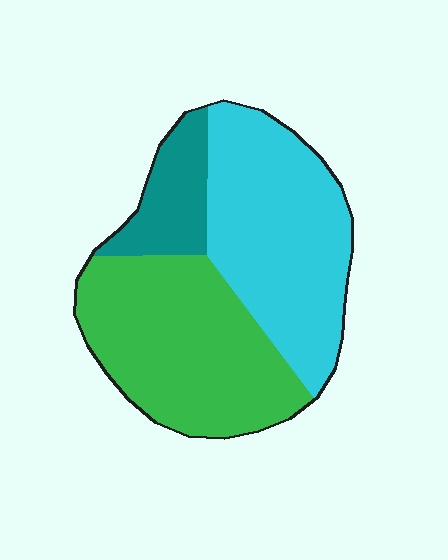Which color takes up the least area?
Teal, at roughly 15%.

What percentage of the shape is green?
Green covers about 45% of the shape.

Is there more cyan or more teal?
Cyan.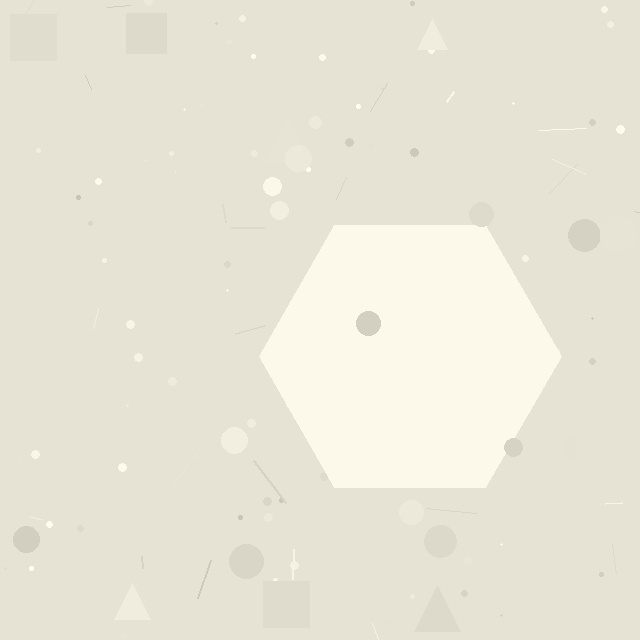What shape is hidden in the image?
A hexagon is hidden in the image.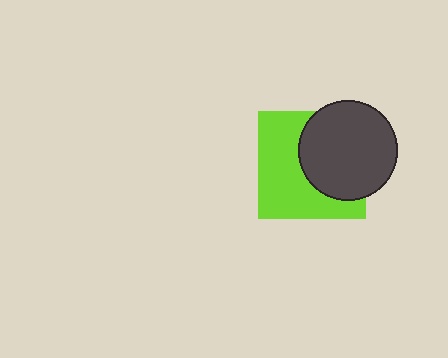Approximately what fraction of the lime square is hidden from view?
Roughly 45% of the lime square is hidden behind the dark gray circle.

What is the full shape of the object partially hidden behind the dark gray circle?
The partially hidden object is a lime square.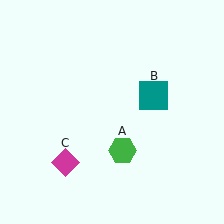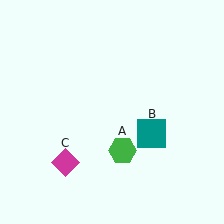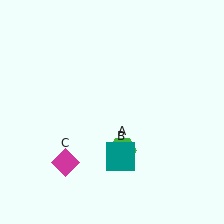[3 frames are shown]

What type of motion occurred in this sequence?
The teal square (object B) rotated clockwise around the center of the scene.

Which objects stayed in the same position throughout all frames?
Green hexagon (object A) and magenta diamond (object C) remained stationary.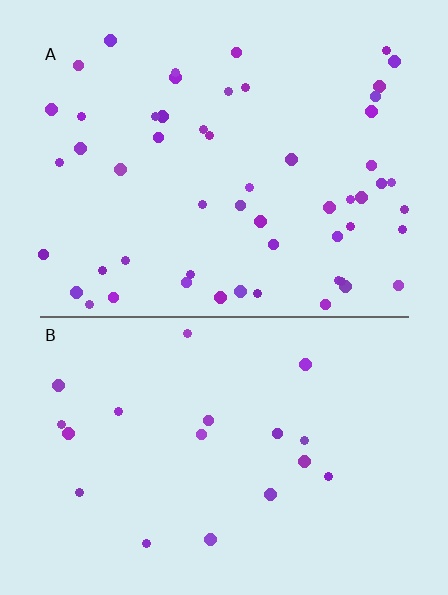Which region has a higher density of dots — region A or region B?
A (the top).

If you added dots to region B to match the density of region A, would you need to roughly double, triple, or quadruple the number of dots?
Approximately triple.